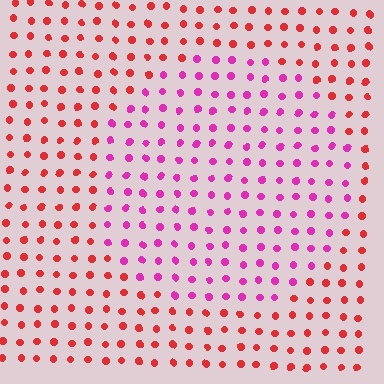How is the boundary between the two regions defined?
The boundary is defined purely by a slight shift in hue (about 44 degrees). Spacing, size, and orientation are identical on both sides.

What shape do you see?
I see a circle.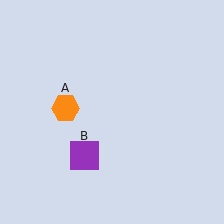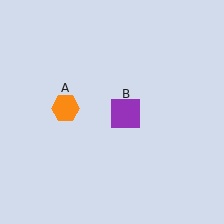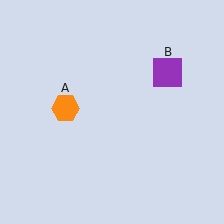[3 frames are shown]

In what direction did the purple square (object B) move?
The purple square (object B) moved up and to the right.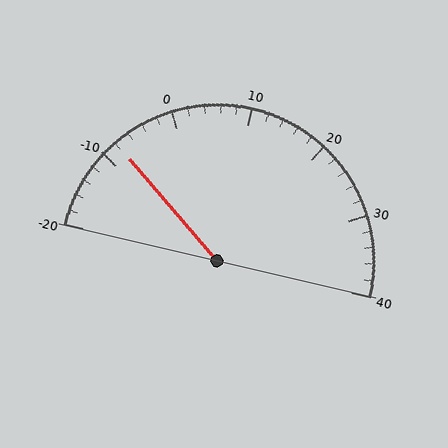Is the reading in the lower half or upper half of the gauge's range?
The reading is in the lower half of the range (-20 to 40).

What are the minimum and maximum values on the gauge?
The gauge ranges from -20 to 40.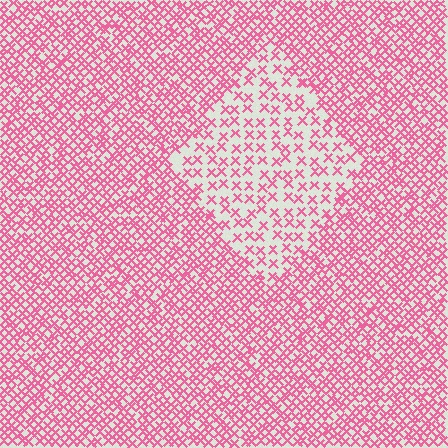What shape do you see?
I see a diamond.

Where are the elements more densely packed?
The elements are more densely packed outside the diamond boundary.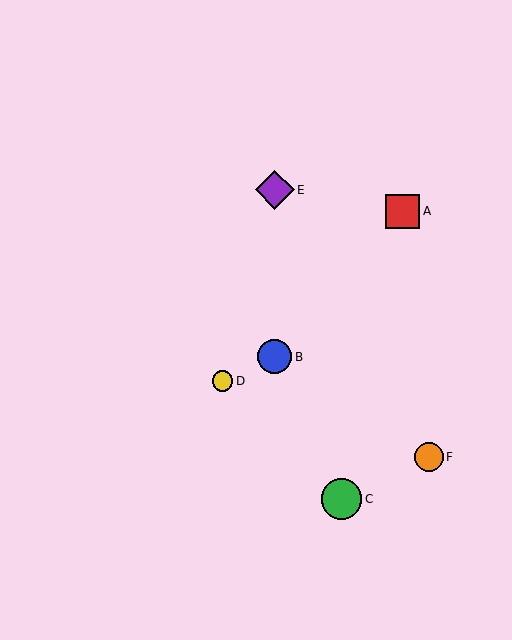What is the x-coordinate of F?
Object F is at x≈429.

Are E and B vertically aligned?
Yes, both are at x≈275.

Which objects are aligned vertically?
Objects B, E are aligned vertically.